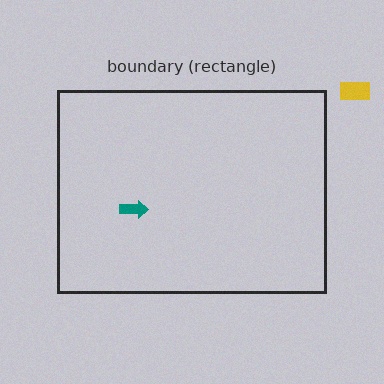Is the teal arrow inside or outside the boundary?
Inside.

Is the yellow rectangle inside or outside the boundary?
Outside.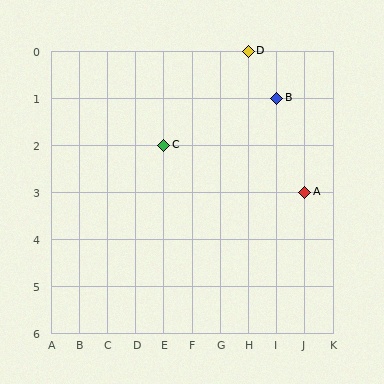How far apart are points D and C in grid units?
Points D and C are 3 columns and 2 rows apart (about 3.6 grid units diagonally).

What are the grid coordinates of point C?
Point C is at grid coordinates (E, 2).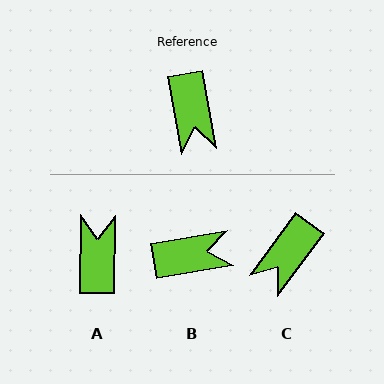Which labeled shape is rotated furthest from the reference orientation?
A, about 170 degrees away.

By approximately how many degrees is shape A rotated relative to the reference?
Approximately 170 degrees counter-clockwise.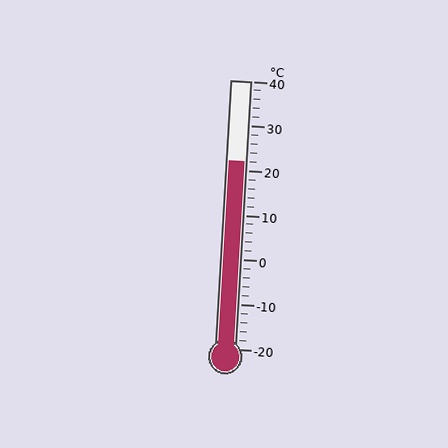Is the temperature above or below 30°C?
The temperature is below 30°C.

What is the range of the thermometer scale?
The thermometer scale ranges from -20°C to 40°C.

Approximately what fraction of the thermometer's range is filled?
The thermometer is filled to approximately 70% of its range.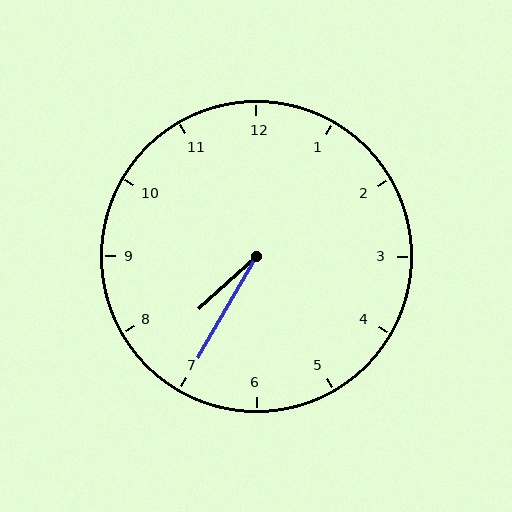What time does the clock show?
7:35.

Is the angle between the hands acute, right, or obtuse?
It is acute.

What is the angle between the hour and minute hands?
Approximately 18 degrees.